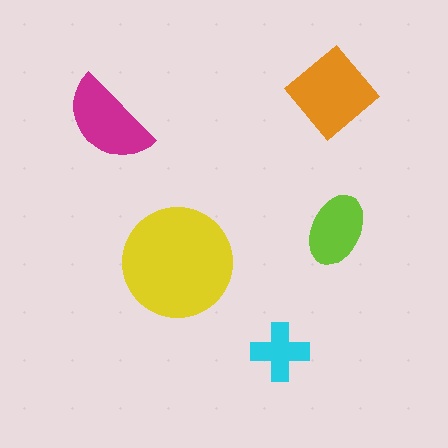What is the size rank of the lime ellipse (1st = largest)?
4th.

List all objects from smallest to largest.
The cyan cross, the lime ellipse, the magenta semicircle, the orange diamond, the yellow circle.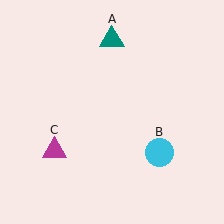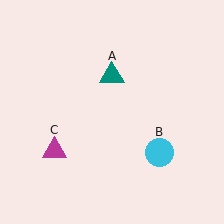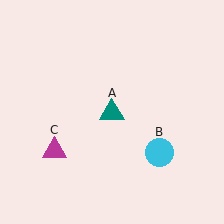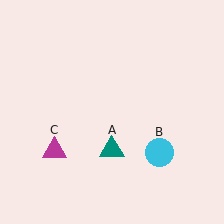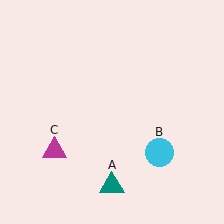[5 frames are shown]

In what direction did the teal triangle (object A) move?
The teal triangle (object A) moved down.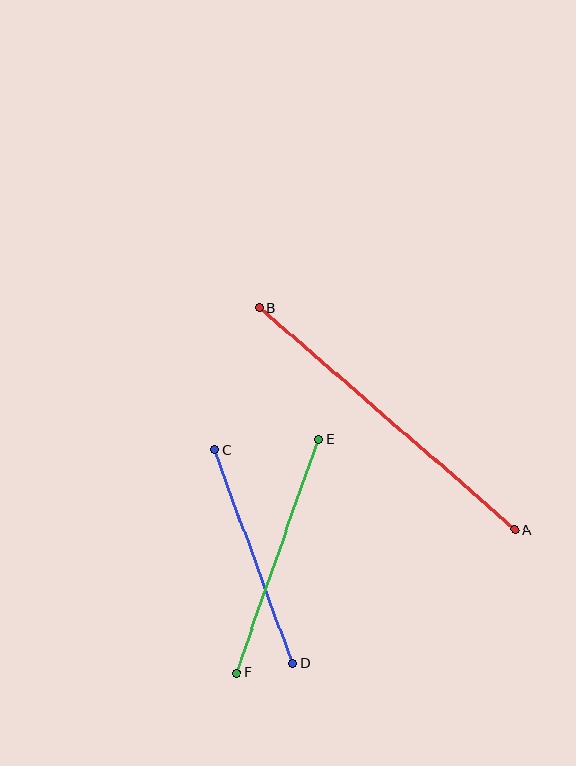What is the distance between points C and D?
The distance is approximately 227 pixels.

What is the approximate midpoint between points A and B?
The midpoint is at approximately (387, 419) pixels.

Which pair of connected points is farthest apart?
Points A and B are farthest apart.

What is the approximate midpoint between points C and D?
The midpoint is at approximately (254, 556) pixels.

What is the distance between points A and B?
The distance is approximately 338 pixels.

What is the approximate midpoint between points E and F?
The midpoint is at approximately (277, 556) pixels.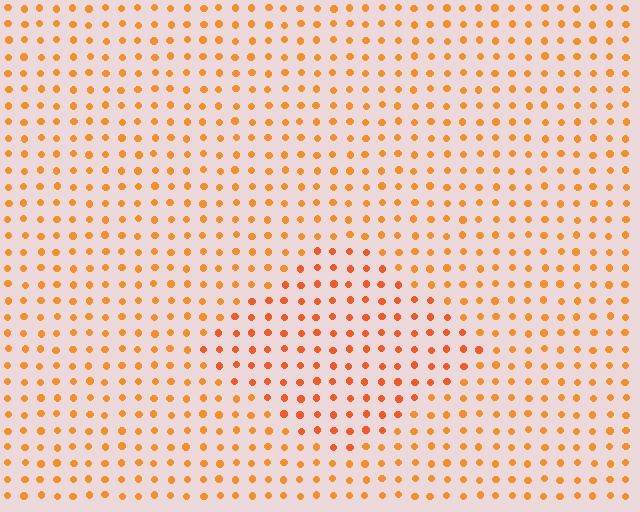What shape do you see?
I see a diamond.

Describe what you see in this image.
The image is filled with small orange elements in a uniform arrangement. A diamond-shaped region is visible where the elements are tinted to a slightly different hue, forming a subtle color boundary.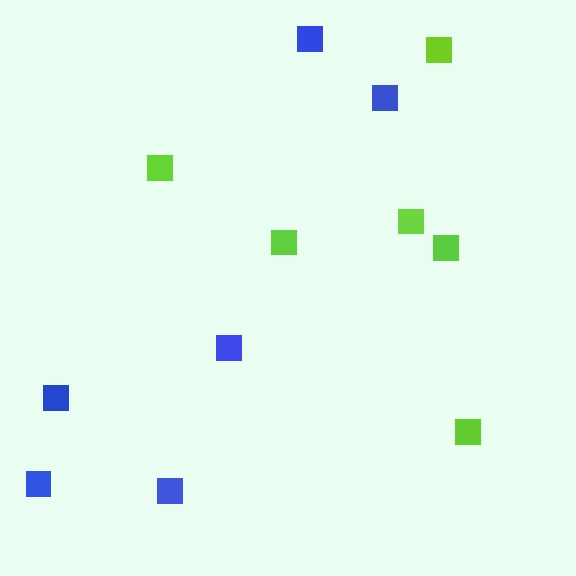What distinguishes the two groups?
There are 2 groups: one group of blue squares (6) and one group of lime squares (6).